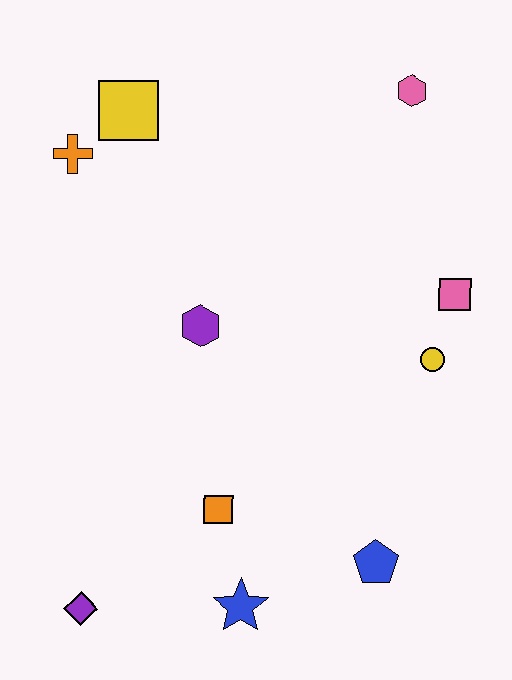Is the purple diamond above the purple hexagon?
No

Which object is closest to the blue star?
The orange square is closest to the blue star.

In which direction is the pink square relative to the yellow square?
The pink square is to the right of the yellow square.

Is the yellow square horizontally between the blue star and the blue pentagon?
No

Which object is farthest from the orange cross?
The blue pentagon is farthest from the orange cross.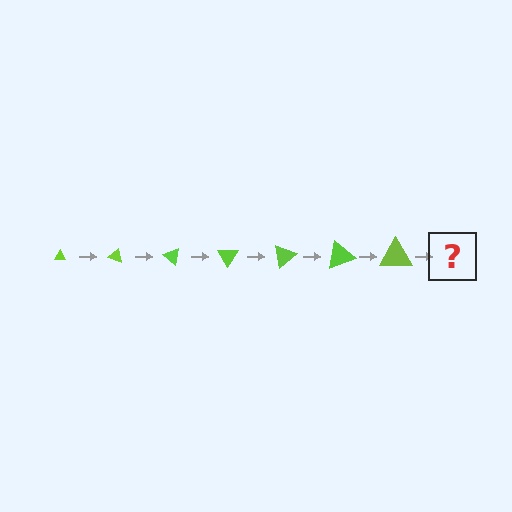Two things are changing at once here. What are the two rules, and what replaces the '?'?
The two rules are that the triangle grows larger each step and it rotates 20 degrees each step. The '?' should be a triangle, larger than the previous one and rotated 140 degrees from the start.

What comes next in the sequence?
The next element should be a triangle, larger than the previous one and rotated 140 degrees from the start.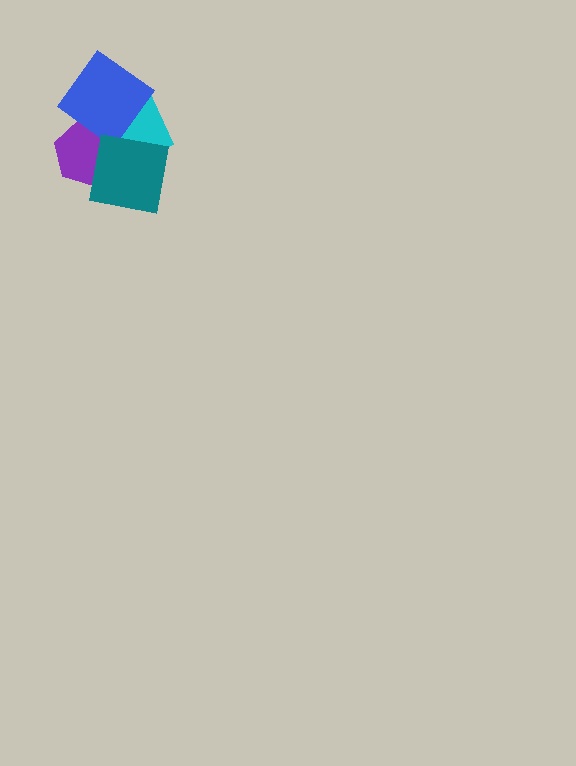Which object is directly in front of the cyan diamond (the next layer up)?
The blue diamond is directly in front of the cyan diamond.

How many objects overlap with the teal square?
2 objects overlap with the teal square.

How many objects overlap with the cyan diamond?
3 objects overlap with the cyan diamond.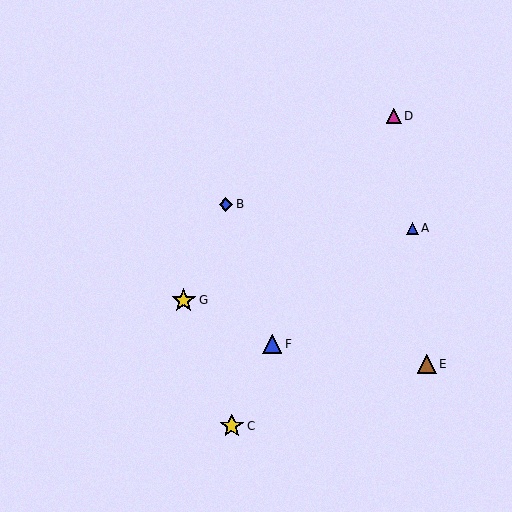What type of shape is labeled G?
Shape G is a yellow star.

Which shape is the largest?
The yellow star (labeled G) is the largest.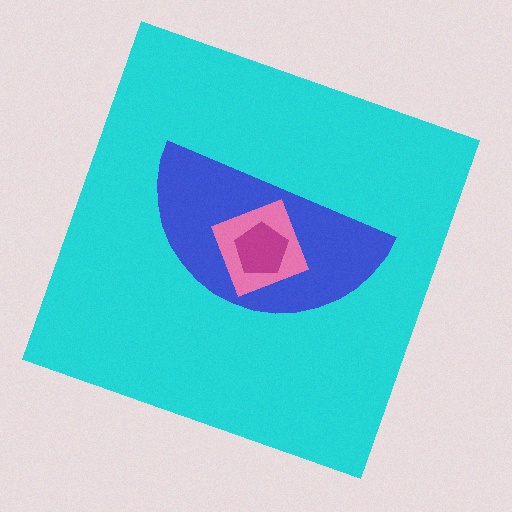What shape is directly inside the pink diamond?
The magenta pentagon.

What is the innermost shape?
The magenta pentagon.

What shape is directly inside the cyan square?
The blue semicircle.